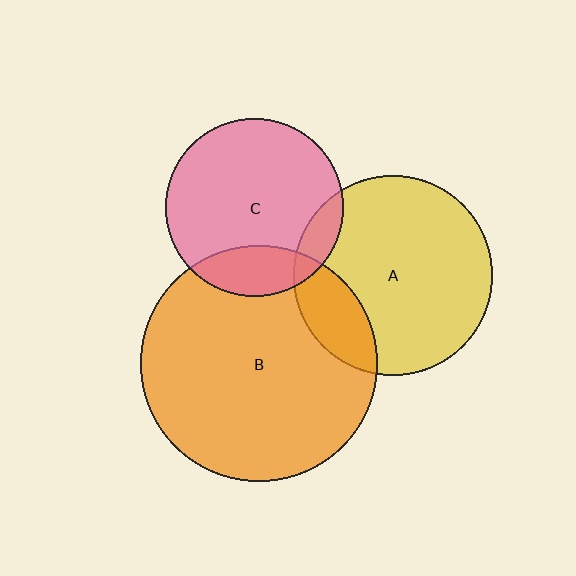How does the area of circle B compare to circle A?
Approximately 1.4 times.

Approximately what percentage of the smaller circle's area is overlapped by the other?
Approximately 20%.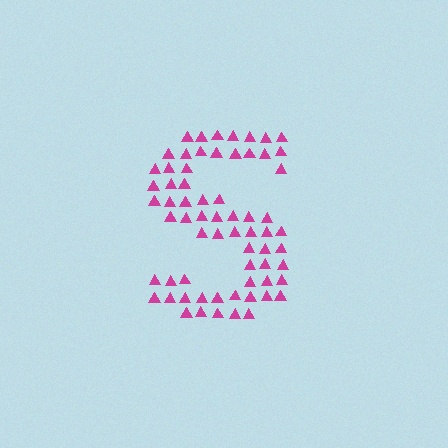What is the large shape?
The large shape is the letter S.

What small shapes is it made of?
It is made of small triangles.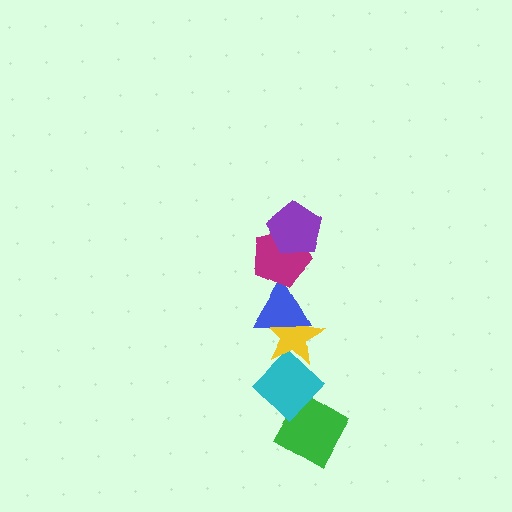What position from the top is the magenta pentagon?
The magenta pentagon is 2nd from the top.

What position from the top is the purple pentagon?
The purple pentagon is 1st from the top.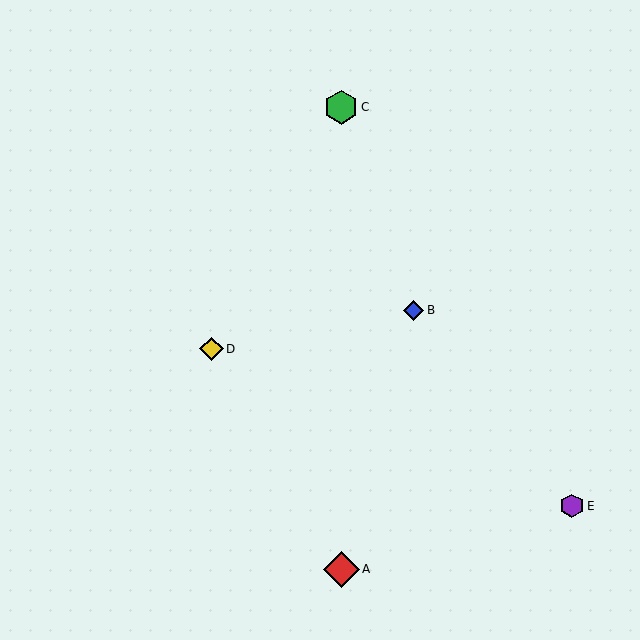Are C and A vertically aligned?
Yes, both are at x≈341.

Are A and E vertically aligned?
No, A is at x≈341 and E is at x≈572.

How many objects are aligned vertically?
2 objects (A, C) are aligned vertically.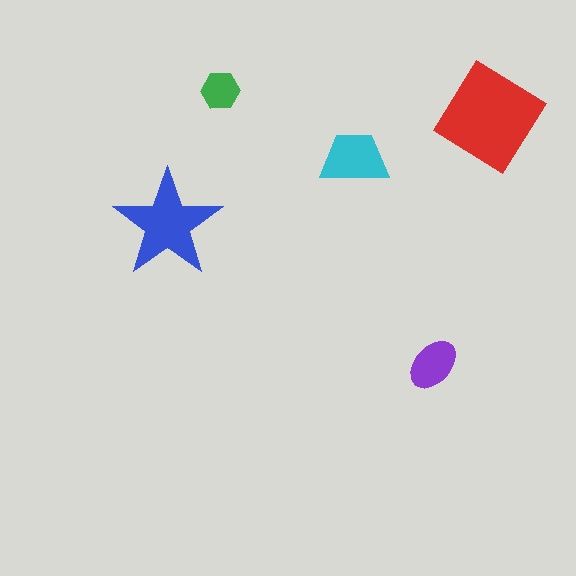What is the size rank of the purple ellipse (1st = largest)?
4th.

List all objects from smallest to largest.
The green hexagon, the purple ellipse, the cyan trapezoid, the blue star, the red diamond.